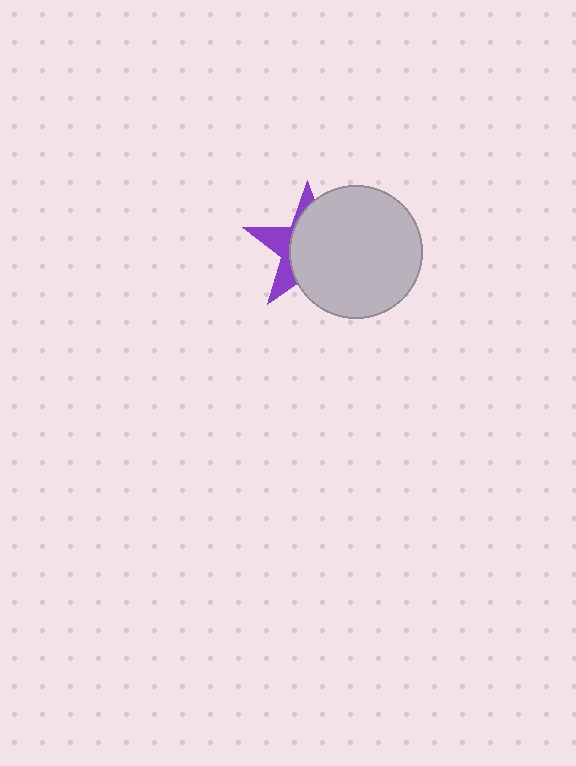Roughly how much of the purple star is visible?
A small part of it is visible (roughly 33%).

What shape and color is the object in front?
The object in front is a light gray circle.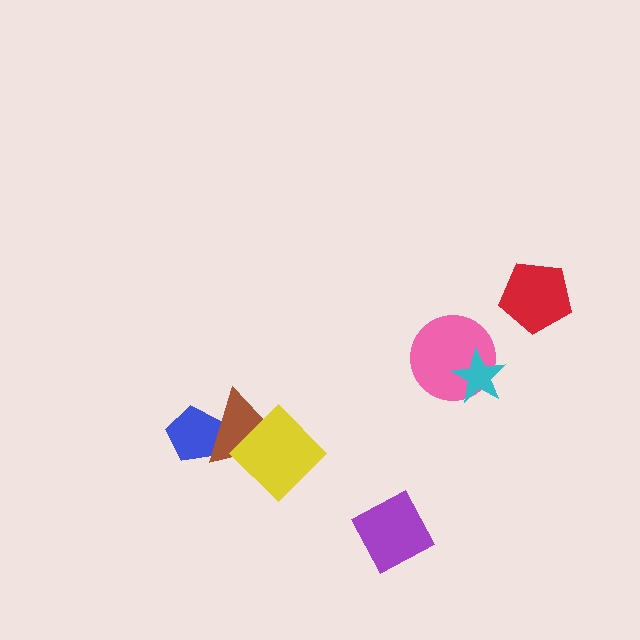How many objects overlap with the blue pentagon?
1 object overlaps with the blue pentagon.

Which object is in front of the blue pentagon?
The brown triangle is in front of the blue pentagon.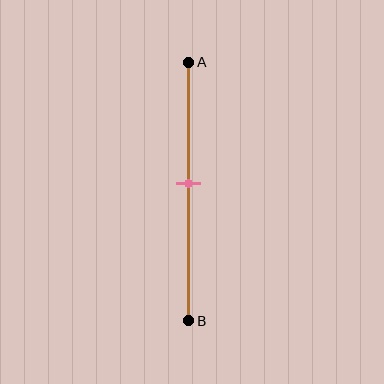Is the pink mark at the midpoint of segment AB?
No, the mark is at about 45% from A, not at the 50% midpoint.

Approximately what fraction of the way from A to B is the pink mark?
The pink mark is approximately 45% of the way from A to B.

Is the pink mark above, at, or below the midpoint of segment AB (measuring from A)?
The pink mark is above the midpoint of segment AB.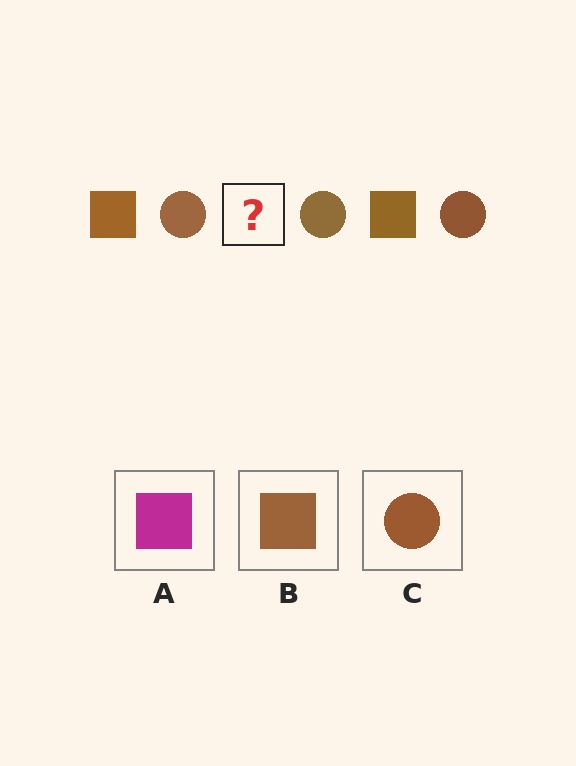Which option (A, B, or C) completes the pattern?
B.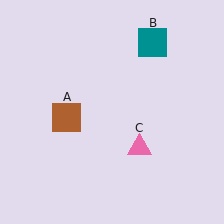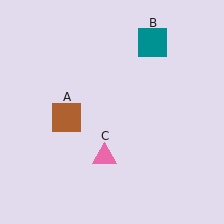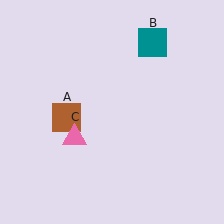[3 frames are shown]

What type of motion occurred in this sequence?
The pink triangle (object C) rotated clockwise around the center of the scene.